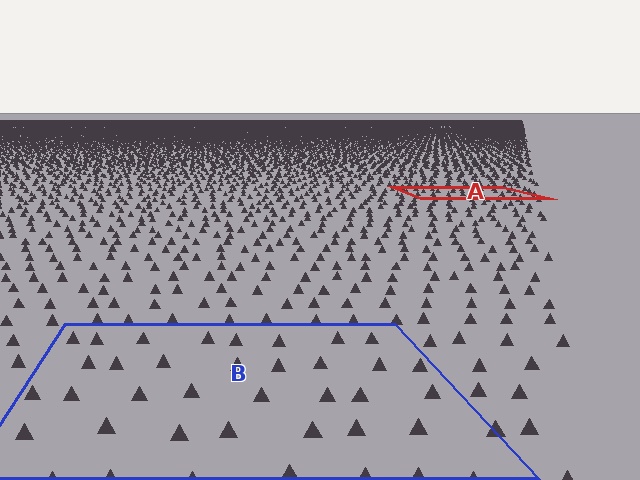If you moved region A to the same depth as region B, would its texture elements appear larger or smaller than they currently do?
They would appear larger. At a closer depth, the same texture elements are projected at a bigger on-screen size.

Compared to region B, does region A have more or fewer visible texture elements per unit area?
Region A has more texture elements per unit area — they are packed more densely because it is farther away.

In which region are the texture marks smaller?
The texture marks are smaller in region A, because it is farther away.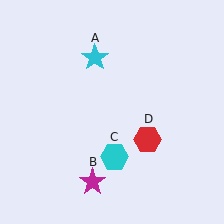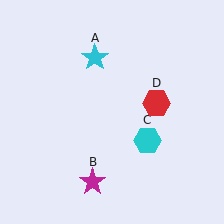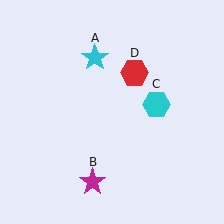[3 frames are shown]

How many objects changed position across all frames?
2 objects changed position: cyan hexagon (object C), red hexagon (object D).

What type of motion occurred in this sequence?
The cyan hexagon (object C), red hexagon (object D) rotated counterclockwise around the center of the scene.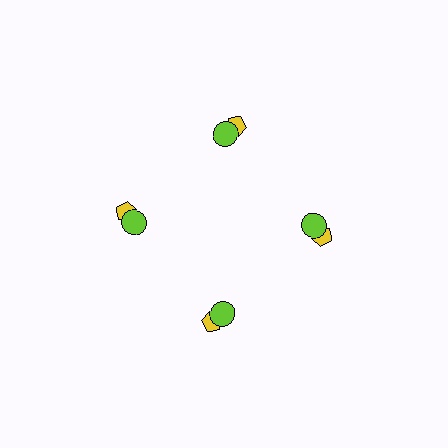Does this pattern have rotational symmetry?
Yes, this pattern has 4-fold rotational symmetry. It looks the same after rotating 90 degrees around the center.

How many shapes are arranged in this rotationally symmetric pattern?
There are 8 shapes, arranged in 4 groups of 2.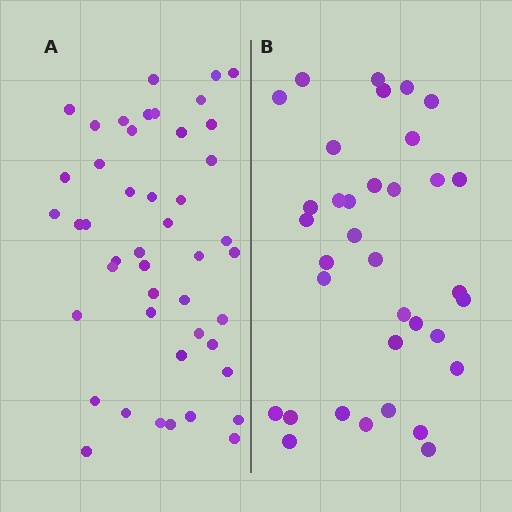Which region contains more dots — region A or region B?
Region A (the left region) has more dots.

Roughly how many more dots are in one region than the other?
Region A has roughly 12 or so more dots than region B.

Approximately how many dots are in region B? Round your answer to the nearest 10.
About 40 dots. (The exact count is 35, which rounds to 40.)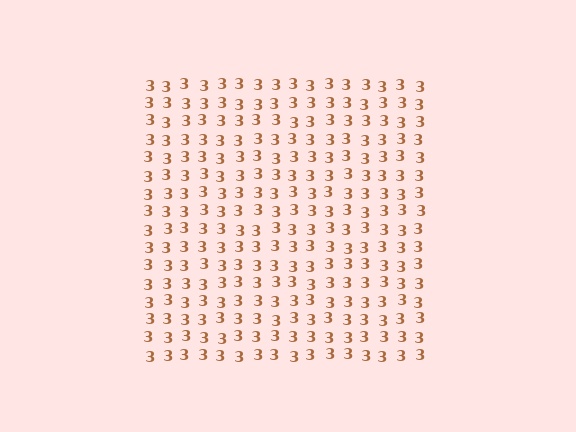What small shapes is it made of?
It is made of small digit 3's.